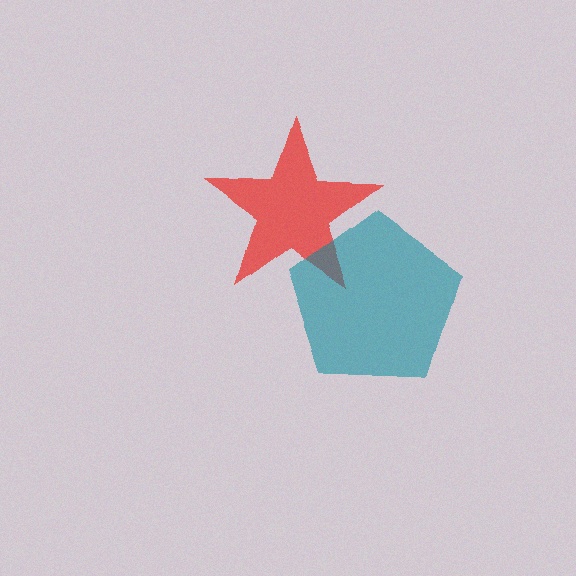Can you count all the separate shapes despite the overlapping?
Yes, there are 2 separate shapes.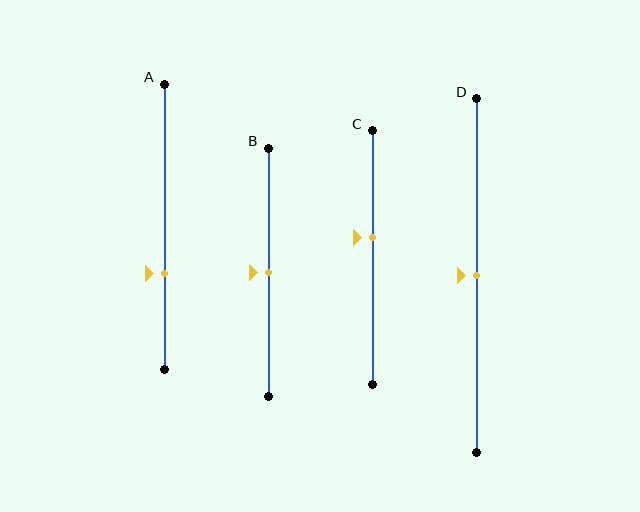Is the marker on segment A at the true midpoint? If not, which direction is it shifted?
No, the marker on segment A is shifted downward by about 16% of the segment length.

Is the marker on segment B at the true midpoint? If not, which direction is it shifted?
Yes, the marker on segment B is at the true midpoint.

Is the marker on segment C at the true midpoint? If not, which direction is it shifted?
No, the marker on segment C is shifted upward by about 8% of the segment length.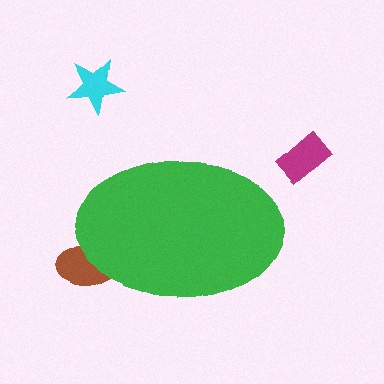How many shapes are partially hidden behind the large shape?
1 shape is partially hidden.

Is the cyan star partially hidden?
No, the cyan star is fully visible.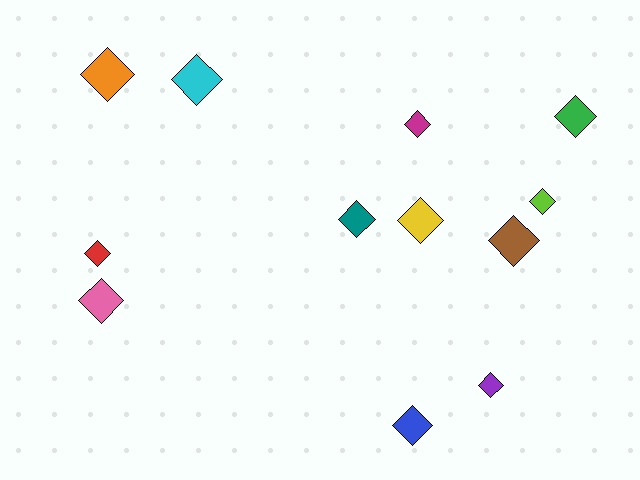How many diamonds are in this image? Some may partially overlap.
There are 12 diamonds.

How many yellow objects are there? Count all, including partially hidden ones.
There is 1 yellow object.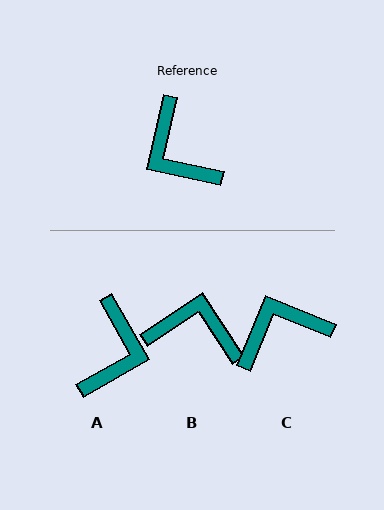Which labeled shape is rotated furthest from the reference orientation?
B, about 134 degrees away.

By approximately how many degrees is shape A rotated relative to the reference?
Approximately 132 degrees counter-clockwise.